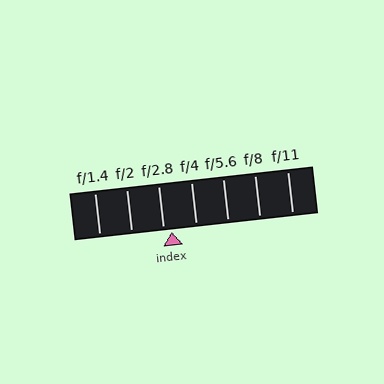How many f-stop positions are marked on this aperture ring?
There are 7 f-stop positions marked.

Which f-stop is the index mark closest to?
The index mark is closest to f/2.8.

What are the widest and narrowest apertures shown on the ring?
The widest aperture shown is f/1.4 and the narrowest is f/11.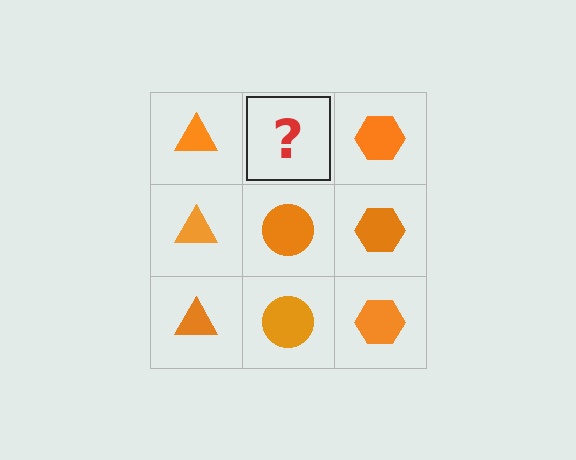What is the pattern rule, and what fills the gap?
The rule is that each column has a consistent shape. The gap should be filled with an orange circle.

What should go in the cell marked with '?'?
The missing cell should contain an orange circle.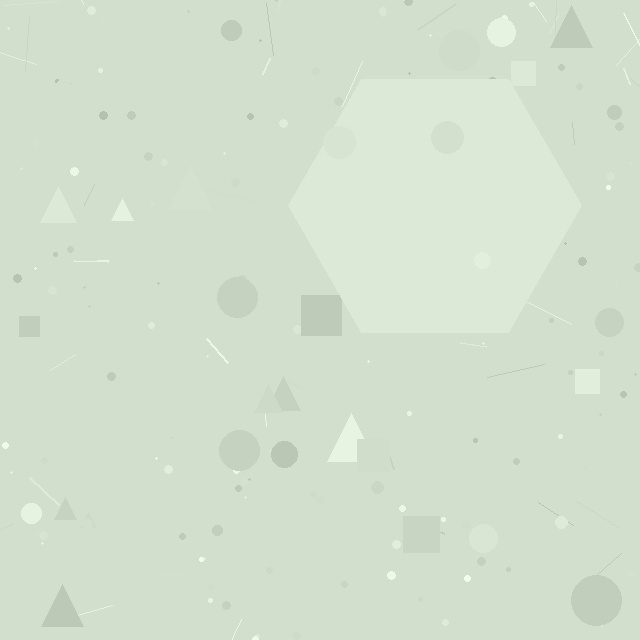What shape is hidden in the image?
A hexagon is hidden in the image.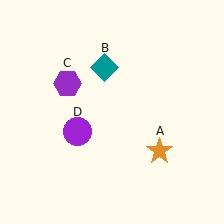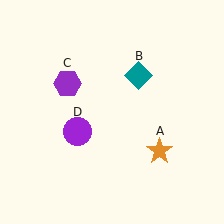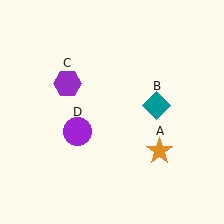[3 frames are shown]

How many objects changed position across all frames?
1 object changed position: teal diamond (object B).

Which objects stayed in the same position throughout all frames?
Orange star (object A) and purple hexagon (object C) and purple circle (object D) remained stationary.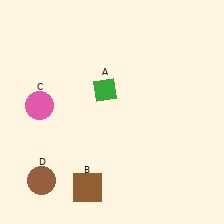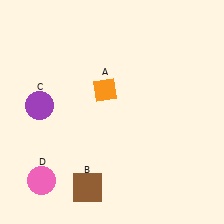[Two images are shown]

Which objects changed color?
A changed from green to orange. C changed from pink to purple. D changed from brown to pink.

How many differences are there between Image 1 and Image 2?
There are 3 differences between the two images.